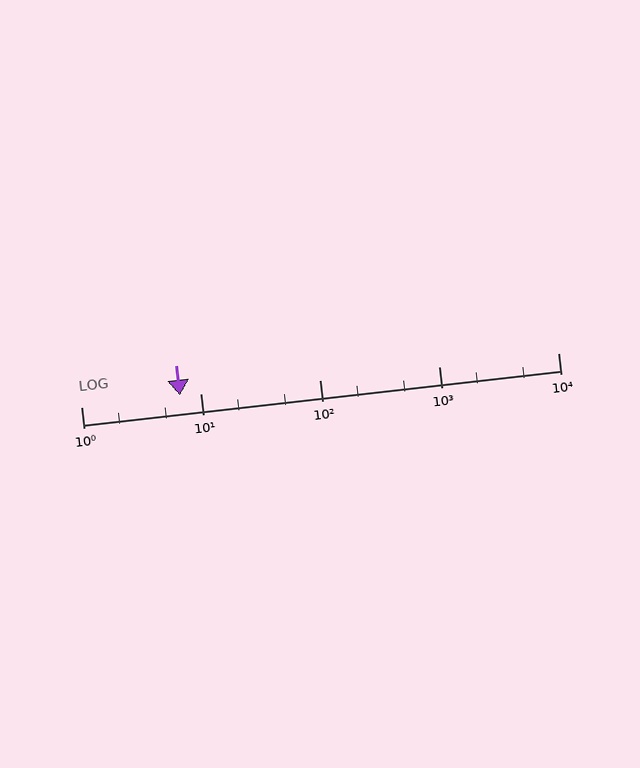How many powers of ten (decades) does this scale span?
The scale spans 4 decades, from 1 to 10000.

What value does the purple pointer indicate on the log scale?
The pointer indicates approximately 6.7.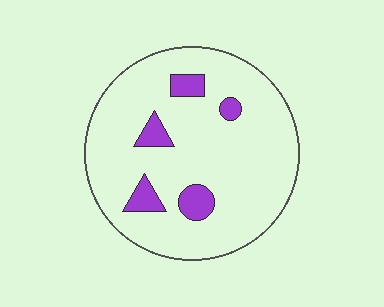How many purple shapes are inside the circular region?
5.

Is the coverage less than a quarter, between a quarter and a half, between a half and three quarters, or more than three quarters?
Less than a quarter.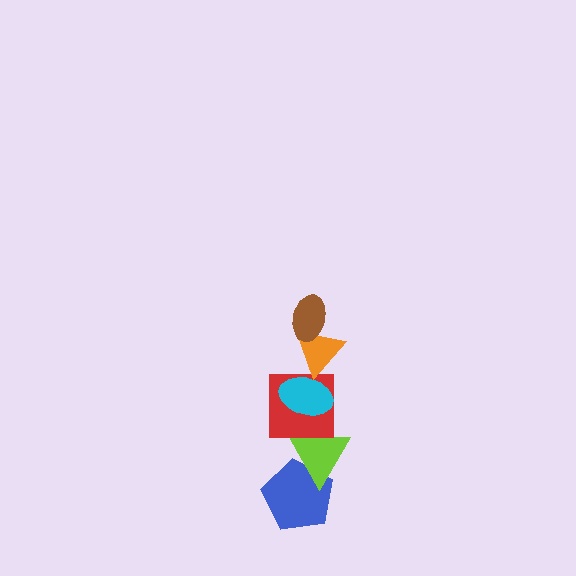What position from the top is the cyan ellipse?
The cyan ellipse is 3rd from the top.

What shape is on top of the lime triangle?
The red square is on top of the lime triangle.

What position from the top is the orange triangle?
The orange triangle is 2nd from the top.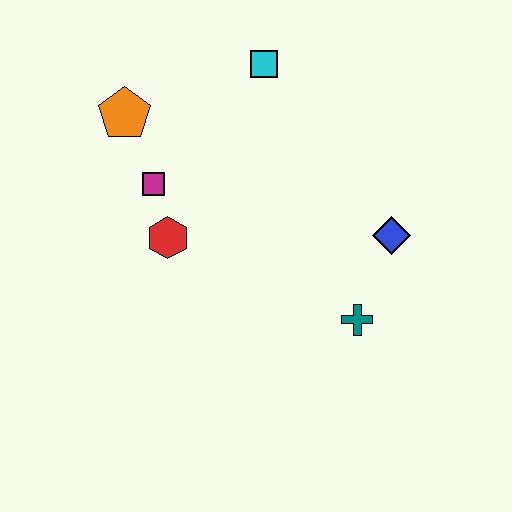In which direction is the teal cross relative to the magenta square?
The teal cross is to the right of the magenta square.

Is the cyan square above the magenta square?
Yes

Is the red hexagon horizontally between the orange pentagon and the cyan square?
Yes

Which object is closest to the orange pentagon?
The magenta square is closest to the orange pentagon.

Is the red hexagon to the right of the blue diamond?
No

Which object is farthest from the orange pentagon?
The teal cross is farthest from the orange pentagon.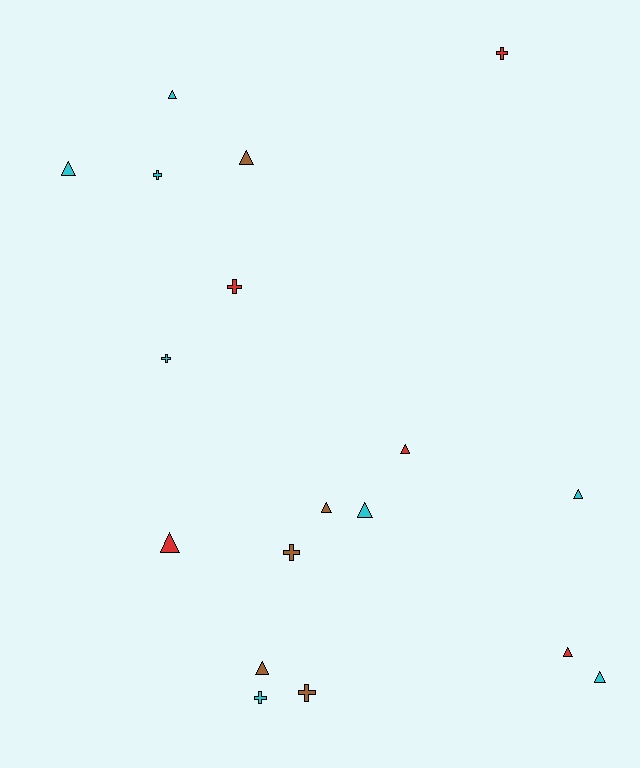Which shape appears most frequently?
Triangle, with 11 objects.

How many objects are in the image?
There are 18 objects.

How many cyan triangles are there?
There are 5 cyan triangles.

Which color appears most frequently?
Cyan, with 8 objects.